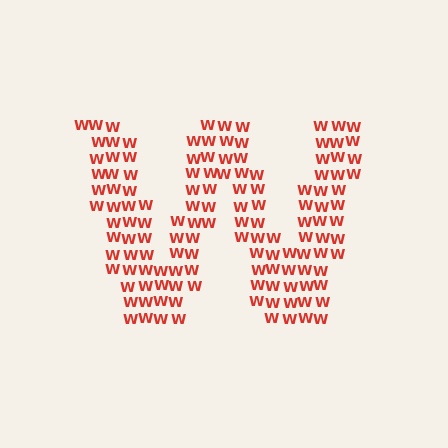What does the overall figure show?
The overall figure shows the letter W.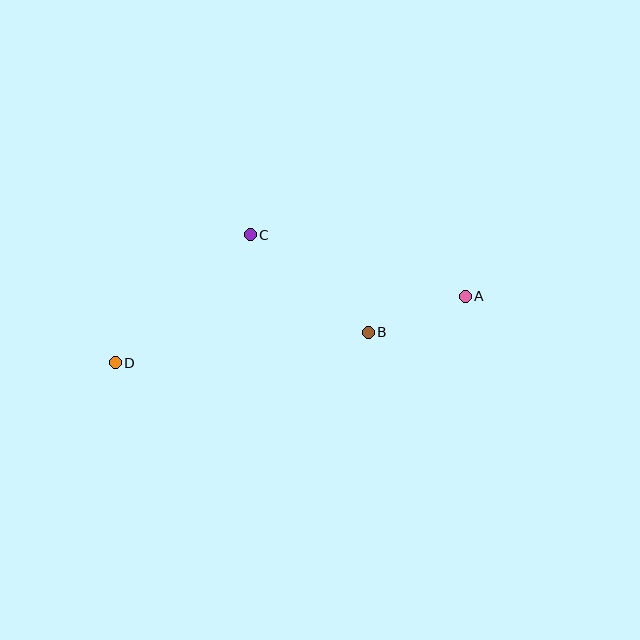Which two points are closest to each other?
Points A and B are closest to each other.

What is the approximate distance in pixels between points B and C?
The distance between B and C is approximately 153 pixels.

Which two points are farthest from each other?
Points A and D are farthest from each other.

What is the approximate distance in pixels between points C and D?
The distance between C and D is approximately 186 pixels.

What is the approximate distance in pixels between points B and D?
The distance between B and D is approximately 255 pixels.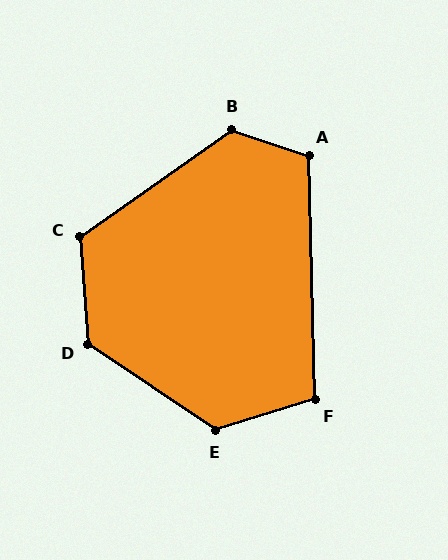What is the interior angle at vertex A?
Approximately 110 degrees (obtuse).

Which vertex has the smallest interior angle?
F, at approximately 106 degrees.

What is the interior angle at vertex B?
Approximately 126 degrees (obtuse).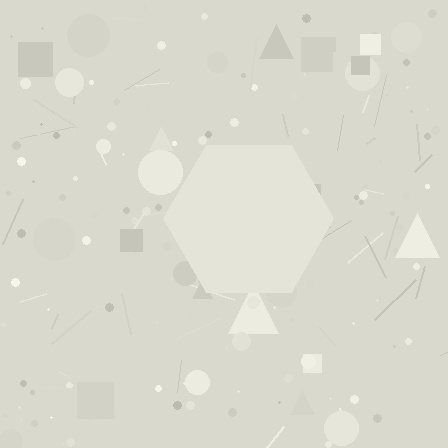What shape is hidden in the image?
A hexagon is hidden in the image.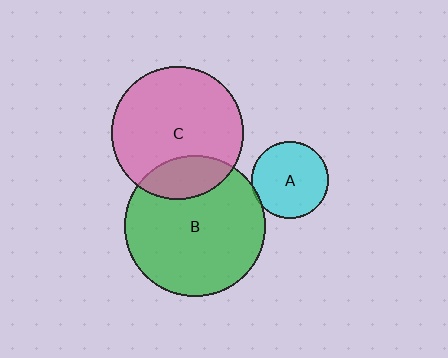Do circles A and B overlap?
Yes.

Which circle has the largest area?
Circle B (green).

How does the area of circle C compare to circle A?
Approximately 3.0 times.